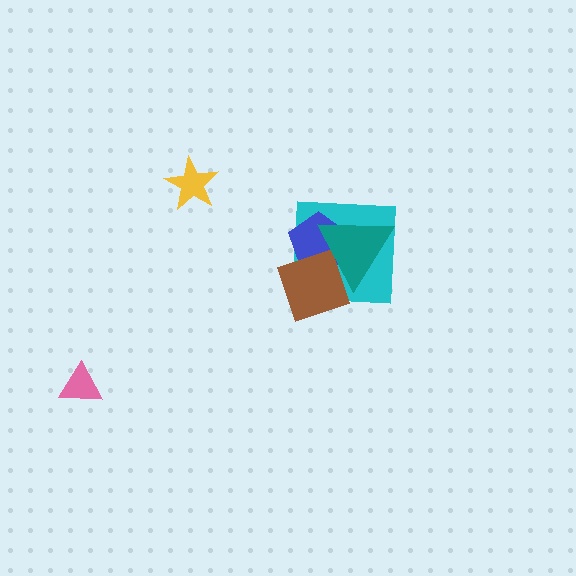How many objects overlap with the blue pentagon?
3 objects overlap with the blue pentagon.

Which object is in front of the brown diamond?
The teal triangle is in front of the brown diamond.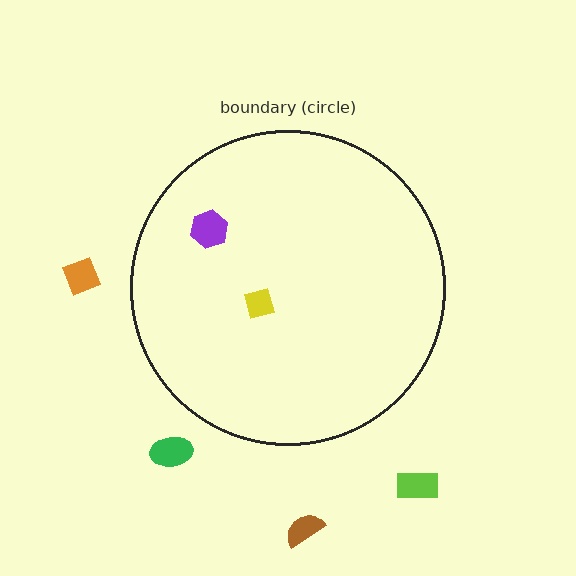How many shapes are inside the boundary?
2 inside, 4 outside.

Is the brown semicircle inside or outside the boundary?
Outside.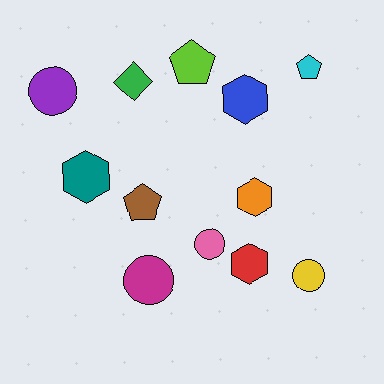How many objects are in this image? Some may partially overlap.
There are 12 objects.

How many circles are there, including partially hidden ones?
There are 4 circles.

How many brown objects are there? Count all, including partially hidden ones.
There is 1 brown object.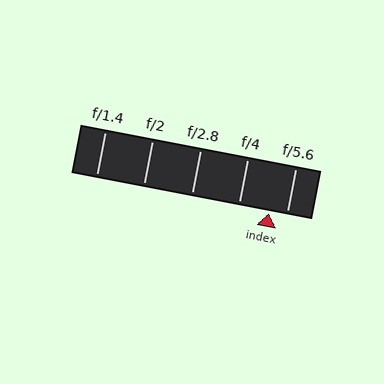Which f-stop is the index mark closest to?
The index mark is closest to f/5.6.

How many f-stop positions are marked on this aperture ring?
There are 5 f-stop positions marked.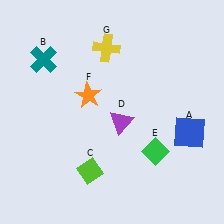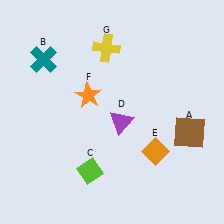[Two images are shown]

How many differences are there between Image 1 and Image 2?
There are 2 differences between the two images.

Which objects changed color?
A changed from blue to brown. E changed from green to orange.